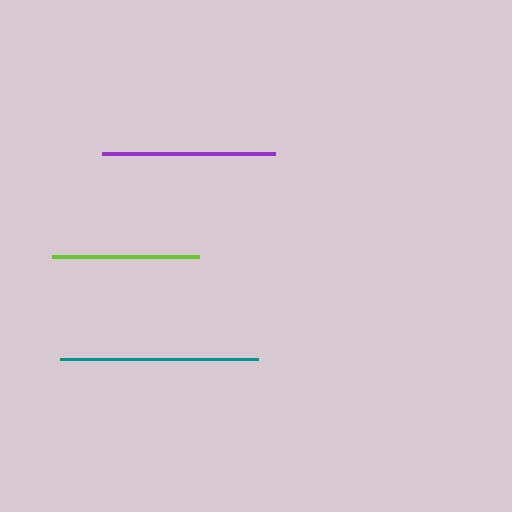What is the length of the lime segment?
The lime segment is approximately 148 pixels long.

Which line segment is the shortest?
The lime line is the shortest at approximately 148 pixels.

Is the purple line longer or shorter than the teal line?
The teal line is longer than the purple line.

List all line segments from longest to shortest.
From longest to shortest: teal, purple, lime.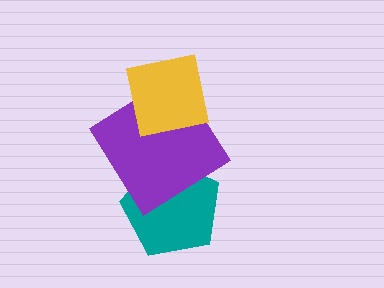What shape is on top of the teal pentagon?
The purple diamond is on top of the teal pentagon.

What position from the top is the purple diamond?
The purple diamond is 2nd from the top.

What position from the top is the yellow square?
The yellow square is 1st from the top.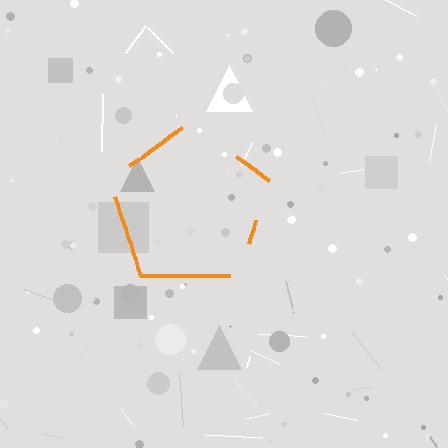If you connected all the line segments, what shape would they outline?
They would outline a pentagon.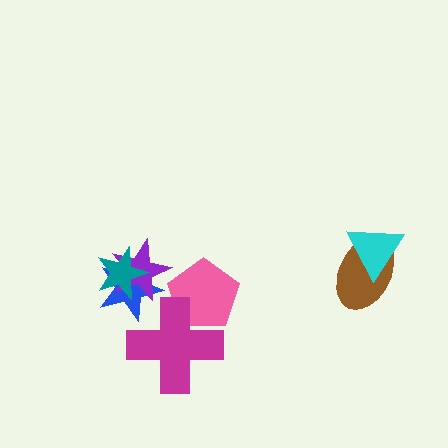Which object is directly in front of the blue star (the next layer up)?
The purple star is directly in front of the blue star.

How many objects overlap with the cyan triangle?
1 object overlaps with the cyan triangle.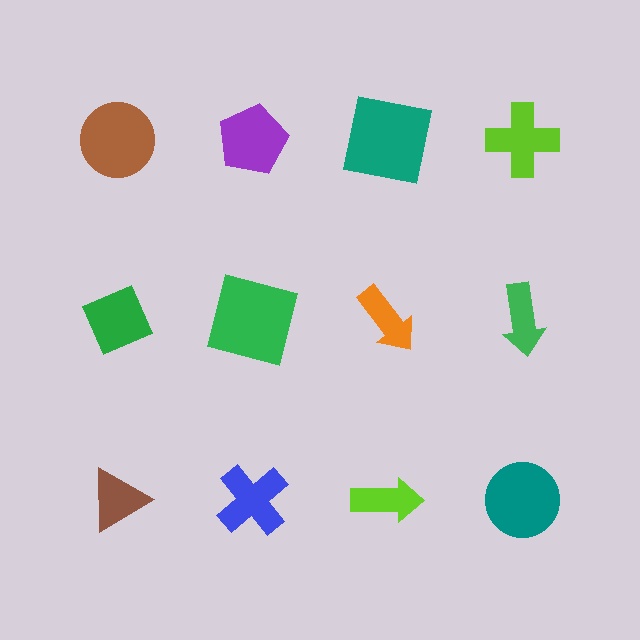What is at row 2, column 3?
An orange arrow.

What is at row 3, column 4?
A teal circle.